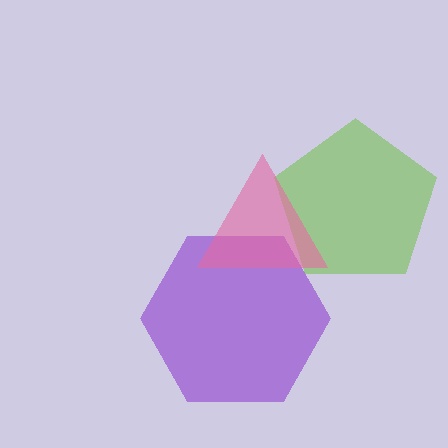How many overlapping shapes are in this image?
There are 3 overlapping shapes in the image.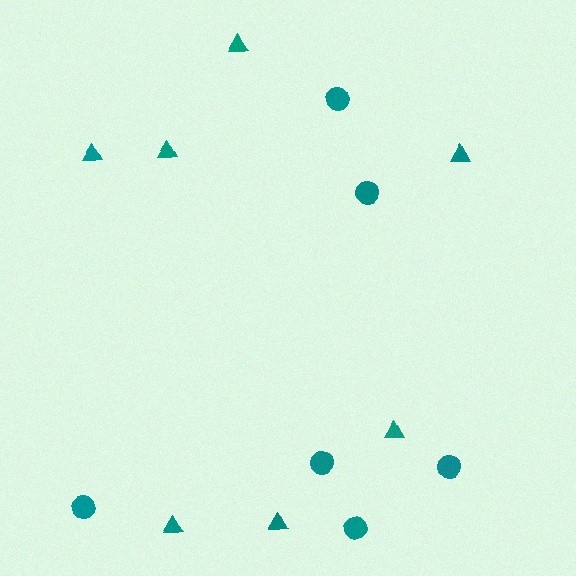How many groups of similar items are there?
There are 2 groups: one group of circles (6) and one group of triangles (7).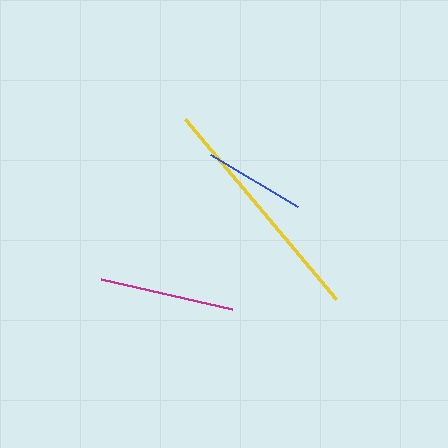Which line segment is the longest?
The yellow line is the longest at approximately 235 pixels.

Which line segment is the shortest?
The blue line is the shortest at approximately 102 pixels.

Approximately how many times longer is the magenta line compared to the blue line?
The magenta line is approximately 1.3 times the length of the blue line.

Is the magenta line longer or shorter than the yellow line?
The yellow line is longer than the magenta line.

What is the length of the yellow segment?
The yellow segment is approximately 235 pixels long.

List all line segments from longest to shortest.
From longest to shortest: yellow, magenta, blue.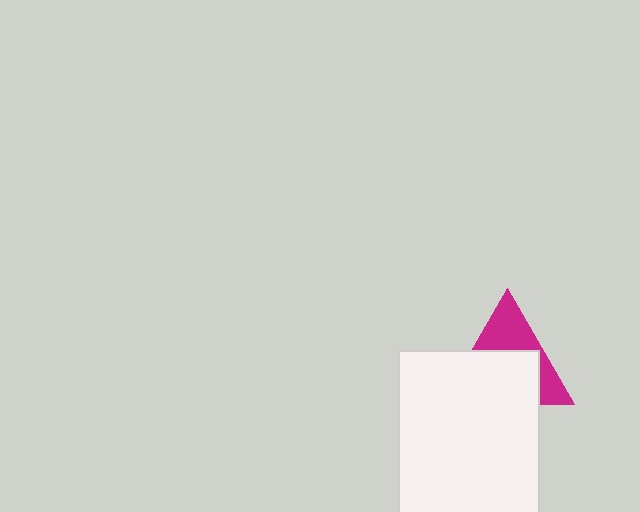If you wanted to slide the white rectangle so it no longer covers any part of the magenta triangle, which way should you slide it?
Slide it down — that is the most direct way to separate the two shapes.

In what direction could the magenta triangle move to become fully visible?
The magenta triangle could move up. That would shift it out from behind the white rectangle entirely.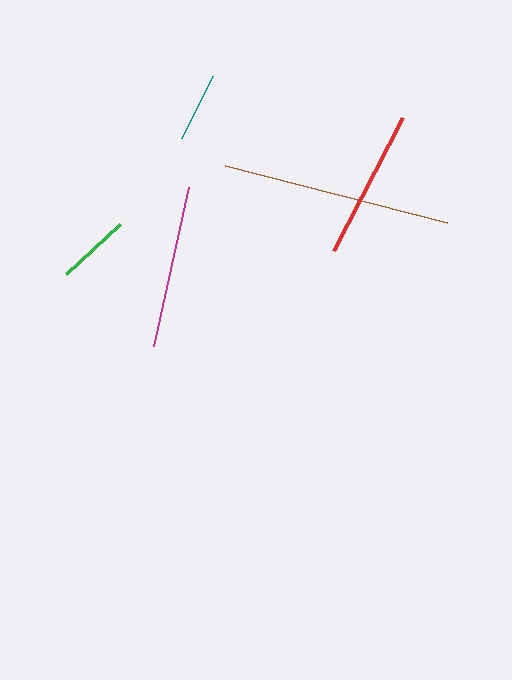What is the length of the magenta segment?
The magenta segment is approximately 163 pixels long.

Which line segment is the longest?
The brown line is the longest at approximately 230 pixels.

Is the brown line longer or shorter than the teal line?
The brown line is longer than the teal line.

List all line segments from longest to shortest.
From longest to shortest: brown, magenta, red, green, teal.